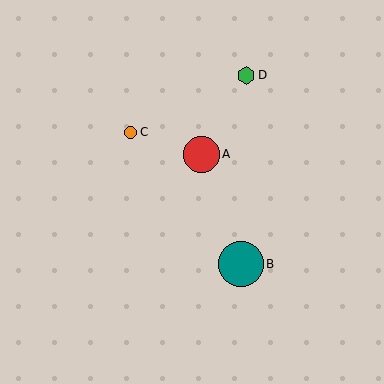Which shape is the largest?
The teal circle (labeled B) is the largest.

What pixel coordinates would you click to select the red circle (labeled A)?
Click at (201, 154) to select the red circle A.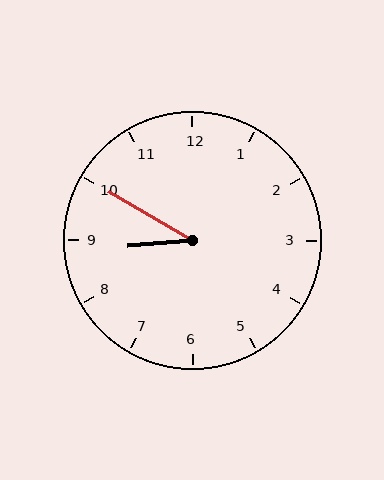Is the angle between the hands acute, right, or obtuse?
It is acute.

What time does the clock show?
8:50.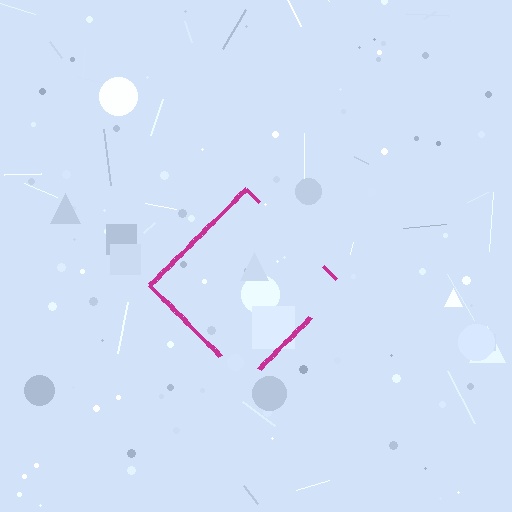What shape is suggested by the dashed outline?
The dashed outline suggests a diamond.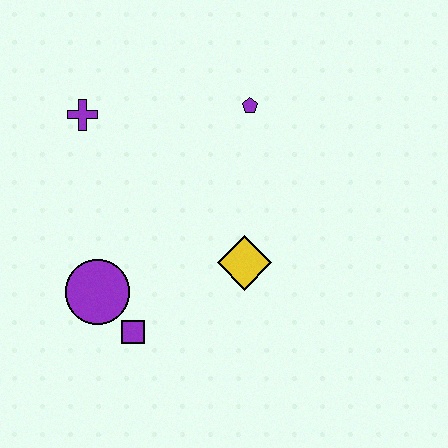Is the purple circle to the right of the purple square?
No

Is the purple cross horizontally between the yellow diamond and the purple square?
No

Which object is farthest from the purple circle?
The purple pentagon is farthest from the purple circle.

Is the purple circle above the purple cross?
No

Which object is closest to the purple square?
The purple circle is closest to the purple square.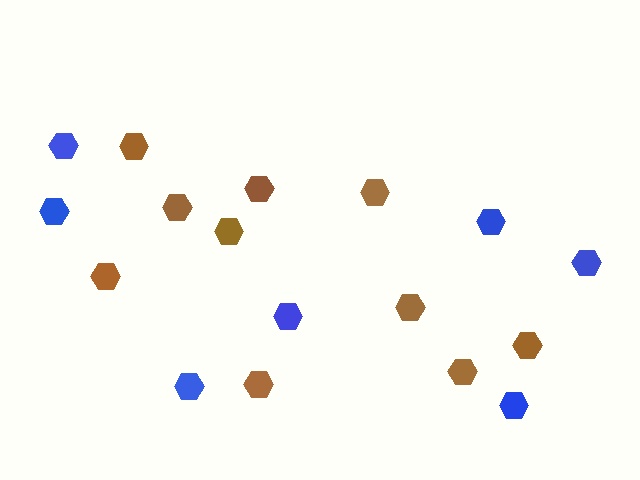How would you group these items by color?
There are 2 groups: one group of blue hexagons (7) and one group of brown hexagons (10).